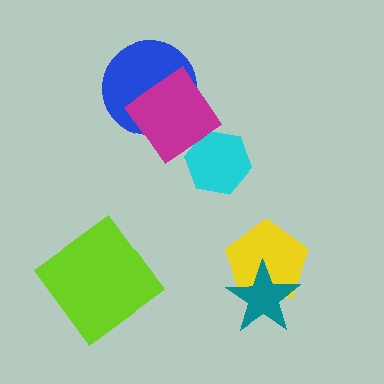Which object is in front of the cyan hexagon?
The magenta diamond is in front of the cyan hexagon.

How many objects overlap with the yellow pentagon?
1 object overlaps with the yellow pentagon.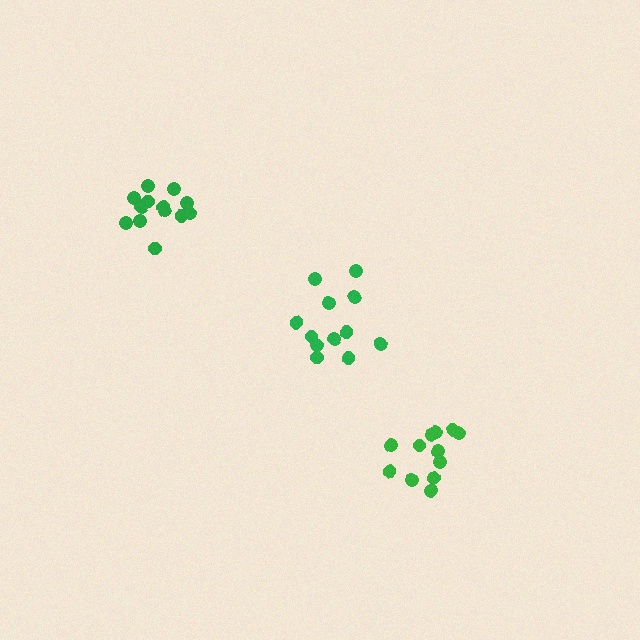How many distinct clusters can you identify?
There are 3 distinct clusters.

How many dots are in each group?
Group 1: 12 dots, Group 2: 13 dots, Group 3: 12 dots (37 total).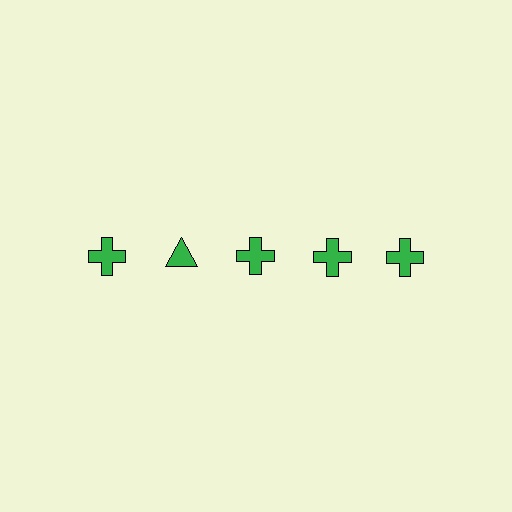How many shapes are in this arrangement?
There are 5 shapes arranged in a grid pattern.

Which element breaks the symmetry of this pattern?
The green triangle in the top row, second from left column breaks the symmetry. All other shapes are green crosses.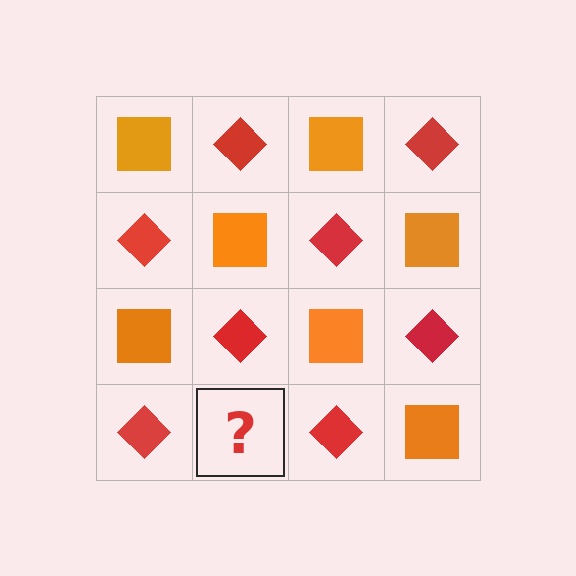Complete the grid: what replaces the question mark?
The question mark should be replaced with an orange square.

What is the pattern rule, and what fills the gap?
The rule is that it alternates orange square and red diamond in a checkerboard pattern. The gap should be filled with an orange square.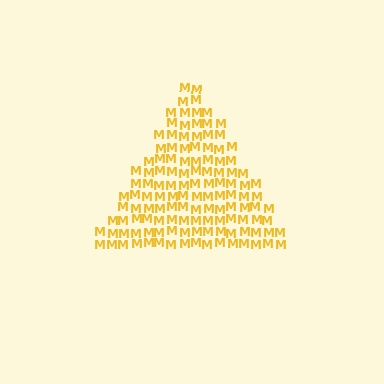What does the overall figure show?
The overall figure shows a triangle.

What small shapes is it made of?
It is made of small letter M's.